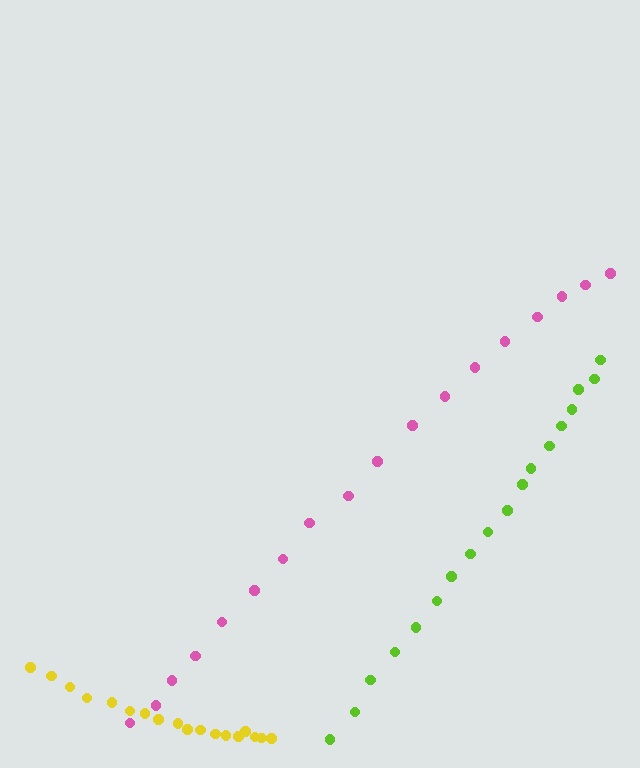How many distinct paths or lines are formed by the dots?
There are 3 distinct paths.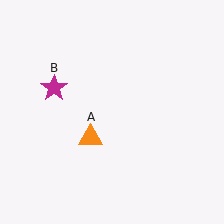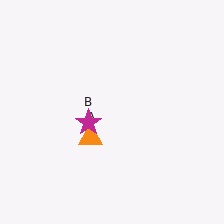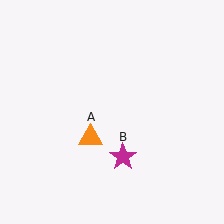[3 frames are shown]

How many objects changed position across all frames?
1 object changed position: magenta star (object B).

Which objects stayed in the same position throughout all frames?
Orange triangle (object A) remained stationary.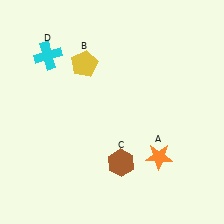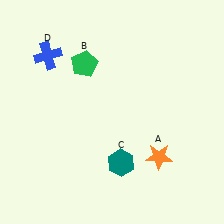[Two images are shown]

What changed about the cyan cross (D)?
In Image 1, D is cyan. In Image 2, it changed to blue.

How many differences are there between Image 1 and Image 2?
There are 3 differences between the two images.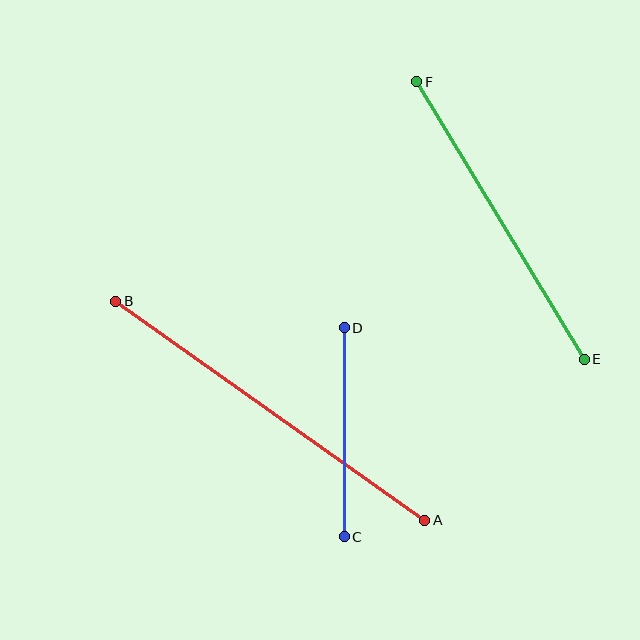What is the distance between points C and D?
The distance is approximately 209 pixels.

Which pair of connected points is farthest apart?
Points A and B are farthest apart.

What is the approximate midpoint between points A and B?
The midpoint is at approximately (270, 411) pixels.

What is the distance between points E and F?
The distance is approximately 324 pixels.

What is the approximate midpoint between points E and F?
The midpoint is at approximately (501, 221) pixels.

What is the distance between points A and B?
The distance is approximately 379 pixels.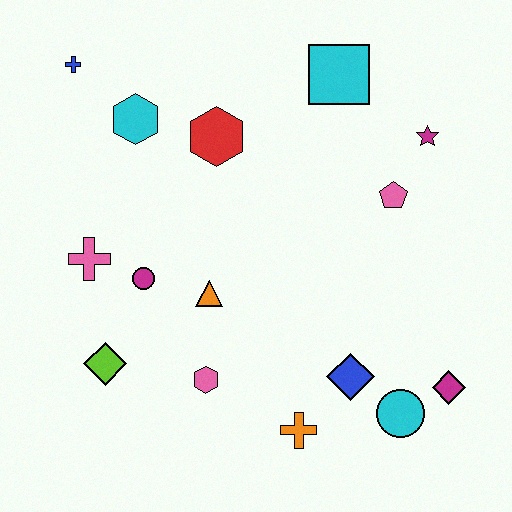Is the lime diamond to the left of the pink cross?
No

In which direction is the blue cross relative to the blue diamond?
The blue cross is above the blue diamond.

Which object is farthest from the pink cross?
The magenta diamond is farthest from the pink cross.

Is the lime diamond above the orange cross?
Yes